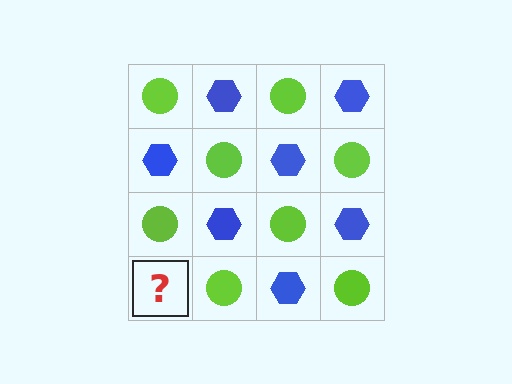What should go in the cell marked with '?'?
The missing cell should contain a blue hexagon.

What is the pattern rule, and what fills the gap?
The rule is that it alternates lime circle and blue hexagon in a checkerboard pattern. The gap should be filled with a blue hexagon.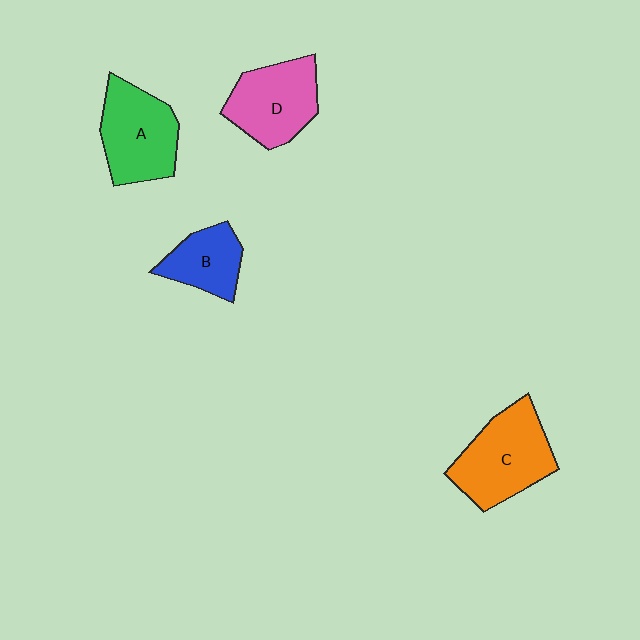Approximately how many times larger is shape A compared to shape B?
Approximately 1.5 times.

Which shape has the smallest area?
Shape B (blue).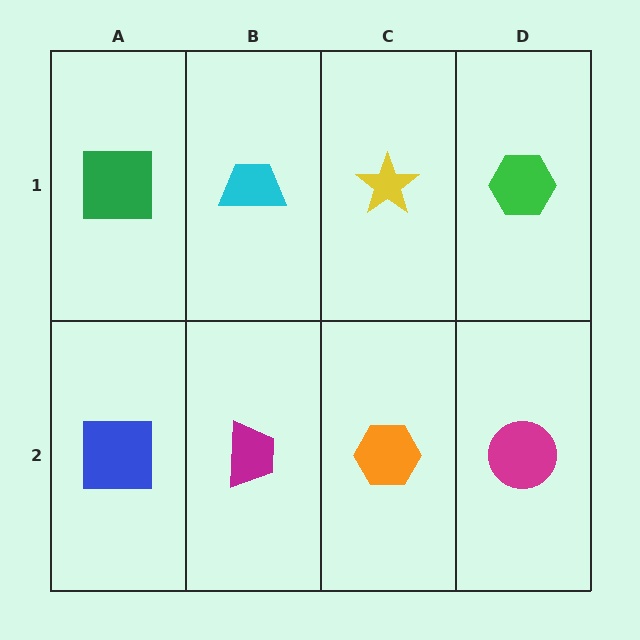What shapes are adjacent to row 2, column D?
A green hexagon (row 1, column D), an orange hexagon (row 2, column C).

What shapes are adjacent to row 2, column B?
A cyan trapezoid (row 1, column B), a blue square (row 2, column A), an orange hexagon (row 2, column C).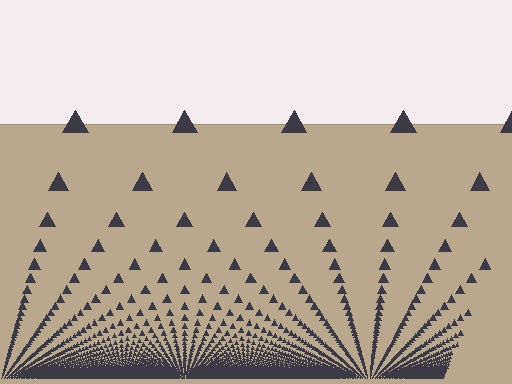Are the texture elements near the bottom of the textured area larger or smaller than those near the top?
Smaller. The gradient is inverted — elements near the bottom are smaller and denser.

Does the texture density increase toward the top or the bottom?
Density increases toward the bottom.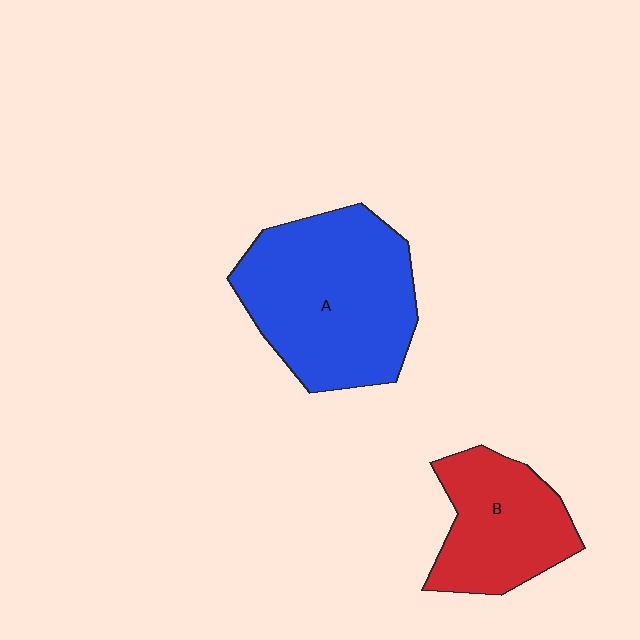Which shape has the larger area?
Shape A (blue).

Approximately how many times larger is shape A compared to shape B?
Approximately 1.6 times.